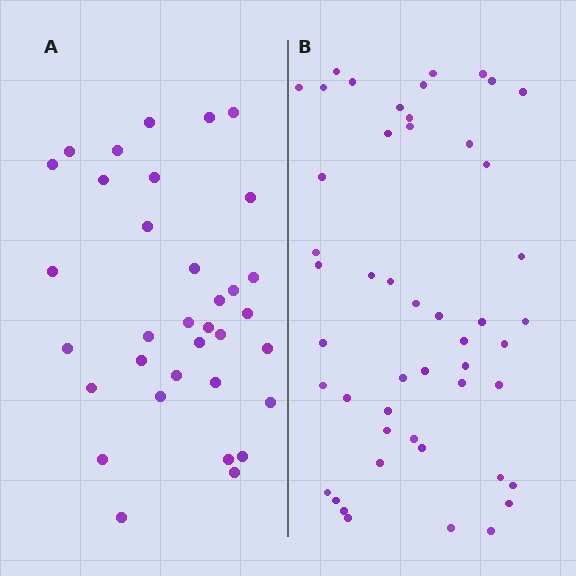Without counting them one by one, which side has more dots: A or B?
Region B (the right region) has more dots.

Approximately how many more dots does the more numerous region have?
Region B has approximately 15 more dots than region A.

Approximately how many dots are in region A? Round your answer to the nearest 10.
About 30 dots. (The exact count is 34, which rounds to 30.)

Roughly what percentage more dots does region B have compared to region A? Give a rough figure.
About 45% more.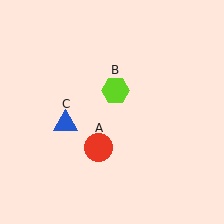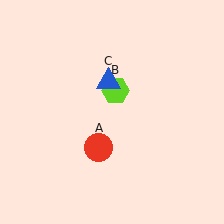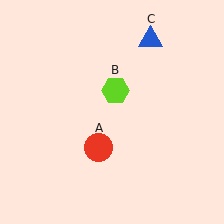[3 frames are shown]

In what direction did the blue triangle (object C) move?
The blue triangle (object C) moved up and to the right.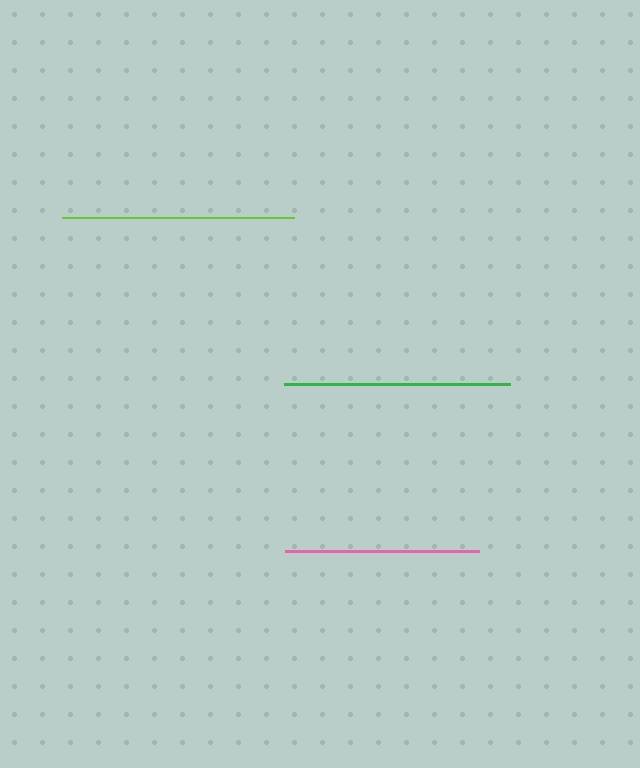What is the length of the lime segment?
The lime segment is approximately 233 pixels long.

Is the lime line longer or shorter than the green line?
The lime line is longer than the green line.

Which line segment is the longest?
The lime line is the longest at approximately 233 pixels.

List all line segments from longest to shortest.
From longest to shortest: lime, green, pink.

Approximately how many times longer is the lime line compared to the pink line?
The lime line is approximately 1.2 times the length of the pink line.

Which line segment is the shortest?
The pink line is the shortest at approximately 194 pixels.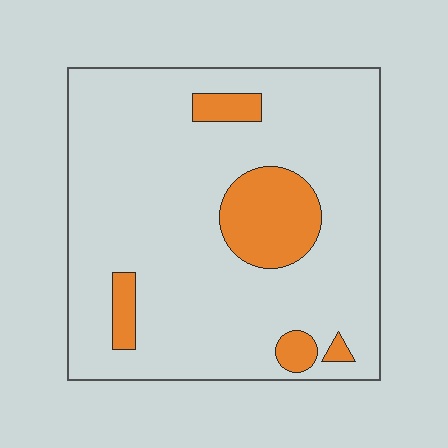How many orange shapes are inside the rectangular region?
5.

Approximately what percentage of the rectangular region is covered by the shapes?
Approximately 15%.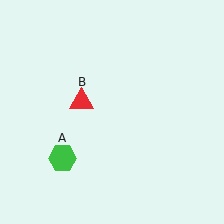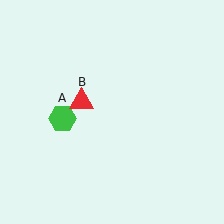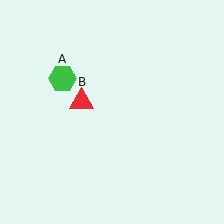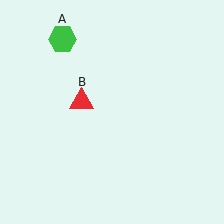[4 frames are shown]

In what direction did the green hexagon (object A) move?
The green hexagon (object A) moved up.